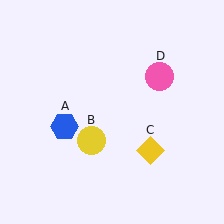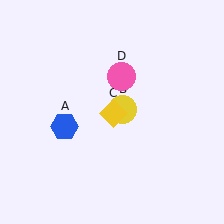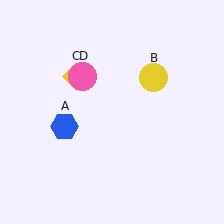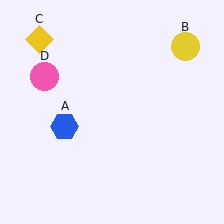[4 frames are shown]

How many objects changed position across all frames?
3 objects changed position: yellow circle (object B), yellow diamond (object C), pink circle (object D).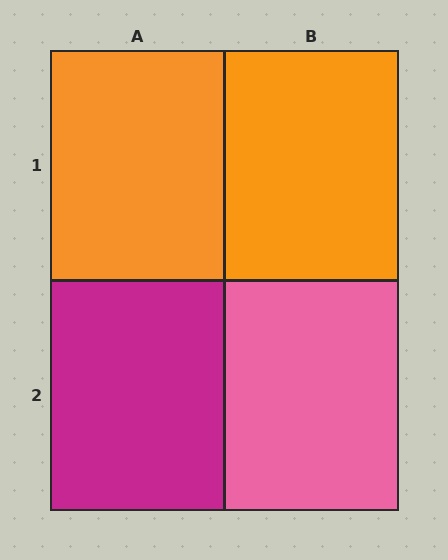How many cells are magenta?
1 cell is magenta.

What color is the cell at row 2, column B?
Pink.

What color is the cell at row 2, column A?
Magenta.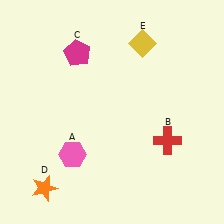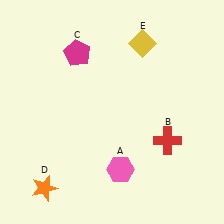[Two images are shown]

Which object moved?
The pink hexagon (A) moved right.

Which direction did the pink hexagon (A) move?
The pink hexagon (A) moved right.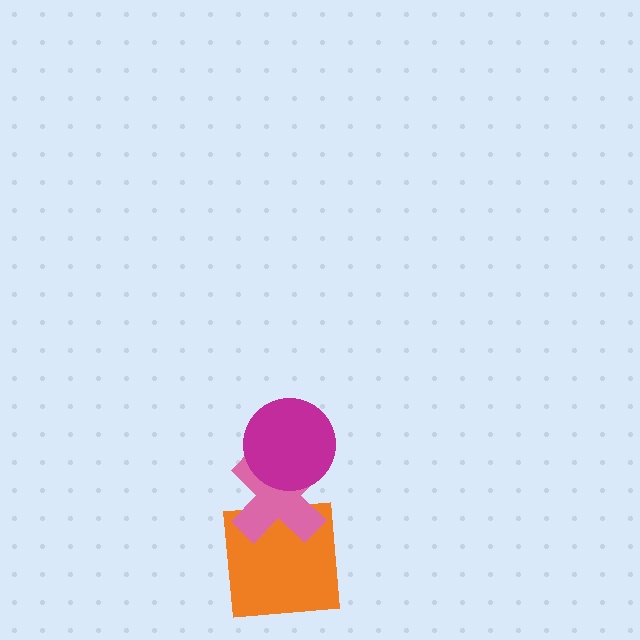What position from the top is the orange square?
The orange square is 3rd from the top.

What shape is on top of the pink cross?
The magenta circle is on top of the pink cross.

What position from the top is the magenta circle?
The magenta circle is 1st from the top.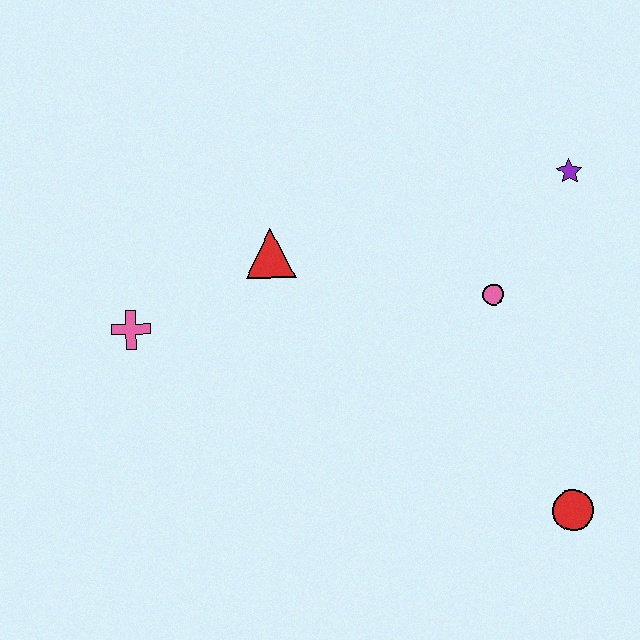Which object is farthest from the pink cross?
The red circle is farthest from the pink cross.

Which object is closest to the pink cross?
The red triangle is closest to the pink cross.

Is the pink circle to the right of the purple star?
No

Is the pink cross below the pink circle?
Yes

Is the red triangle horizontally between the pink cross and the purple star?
Yes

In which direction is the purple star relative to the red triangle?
The purple star is to the right of the red triangle.